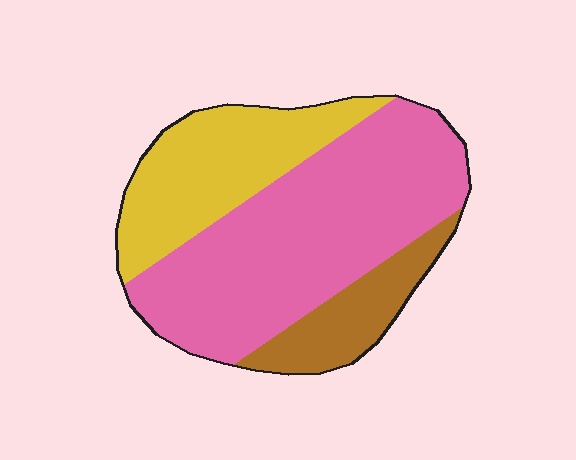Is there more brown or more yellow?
Yellow.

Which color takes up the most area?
Pink, at roughly 55%.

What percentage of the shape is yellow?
Yellow covers roughly 30% of the shape.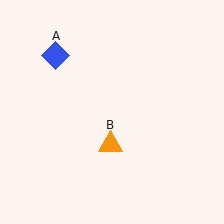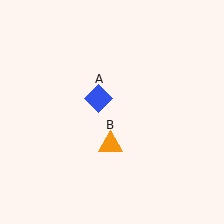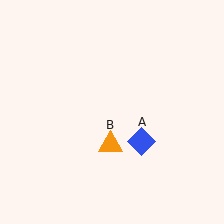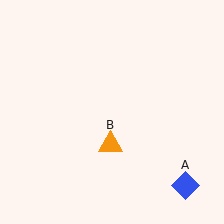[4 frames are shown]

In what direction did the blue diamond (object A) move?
The blue diamond (object A) moved down and to the right.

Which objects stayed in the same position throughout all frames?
Orange triangle (object B) remained stationary.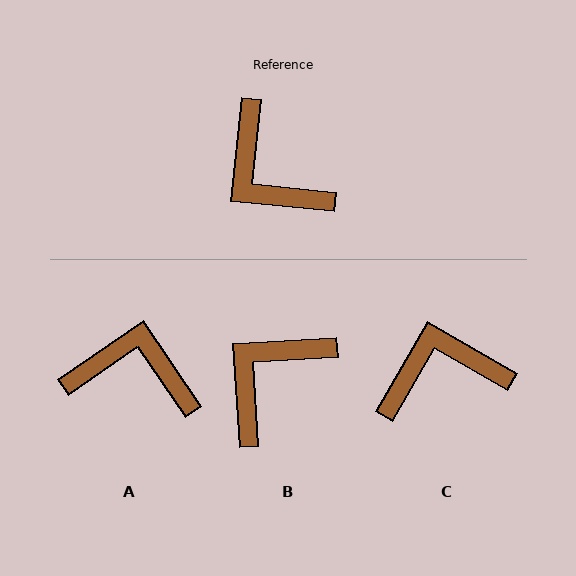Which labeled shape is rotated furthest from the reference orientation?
A, about 140 degrees away.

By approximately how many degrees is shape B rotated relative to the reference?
Approximately 81 degrees clockwise.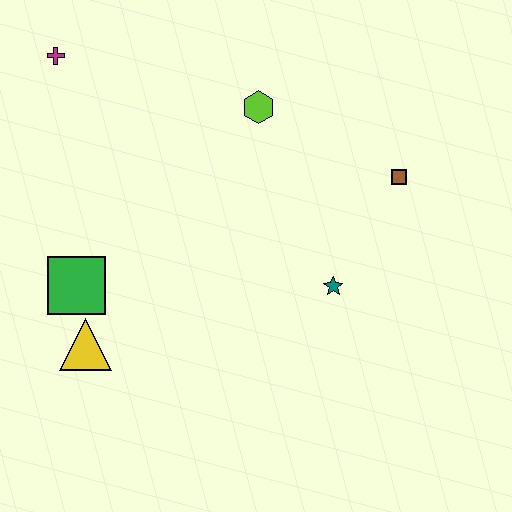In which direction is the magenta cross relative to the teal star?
The magenta cross is to the left of the teal star.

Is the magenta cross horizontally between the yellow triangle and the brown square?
No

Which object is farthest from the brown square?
The magenta cross is farthest from the brown square.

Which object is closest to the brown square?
The teal star is closest to the brown square.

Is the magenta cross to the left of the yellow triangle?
Yes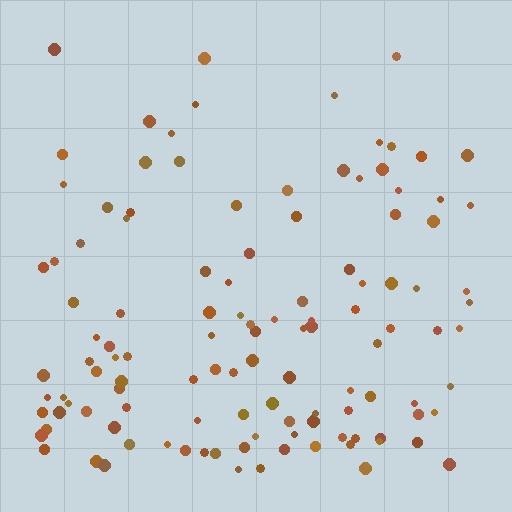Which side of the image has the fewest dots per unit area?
The top.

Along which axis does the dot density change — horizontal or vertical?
Vertical.